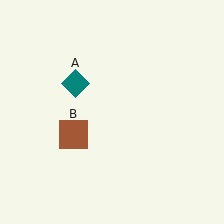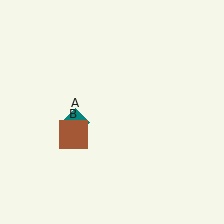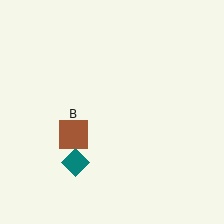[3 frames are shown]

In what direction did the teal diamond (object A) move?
The teal diamond (object A) moved down.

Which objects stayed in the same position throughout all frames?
Brown square (object B) remained stationary.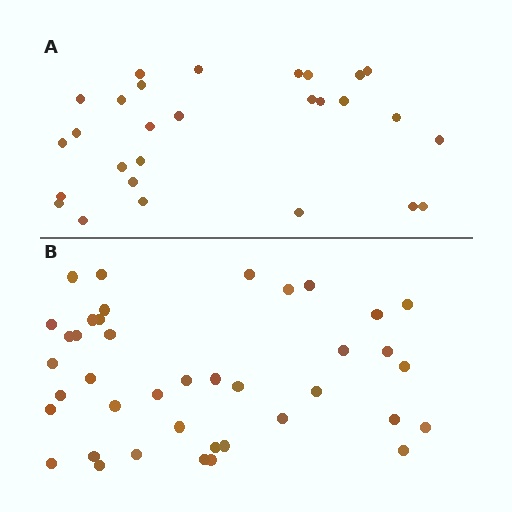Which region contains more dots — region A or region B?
Region B (the bottom region) has more dots.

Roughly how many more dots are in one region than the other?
Region B has roughly 12 or so more dots than region A.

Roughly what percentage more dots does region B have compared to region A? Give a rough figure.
About 45% more.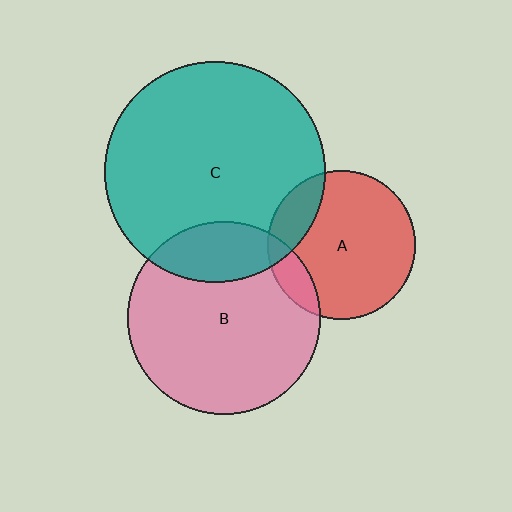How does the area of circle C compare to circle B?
Approximately 1.3 times.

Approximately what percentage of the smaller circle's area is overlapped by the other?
Approximately 20%.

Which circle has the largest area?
Circle C (teal).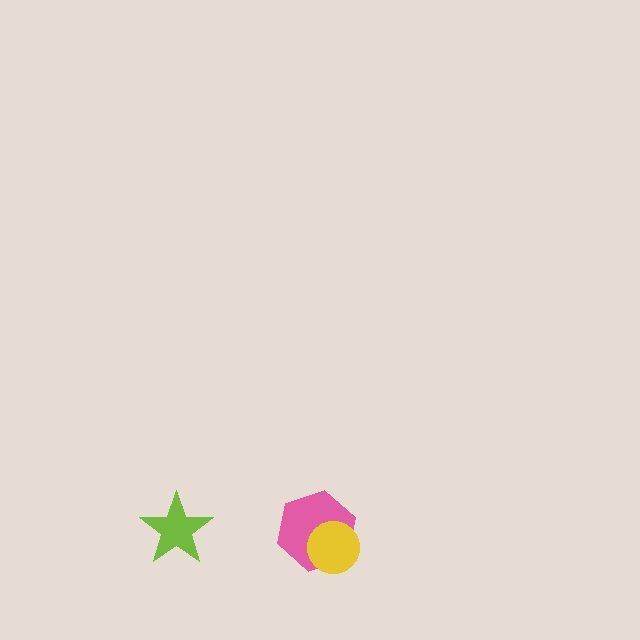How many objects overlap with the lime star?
0 objects overlap with the lime star.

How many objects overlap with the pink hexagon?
1 object overlaps with the pink hexagon.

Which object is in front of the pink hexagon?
The yellow circle is in front of the pink hexagon.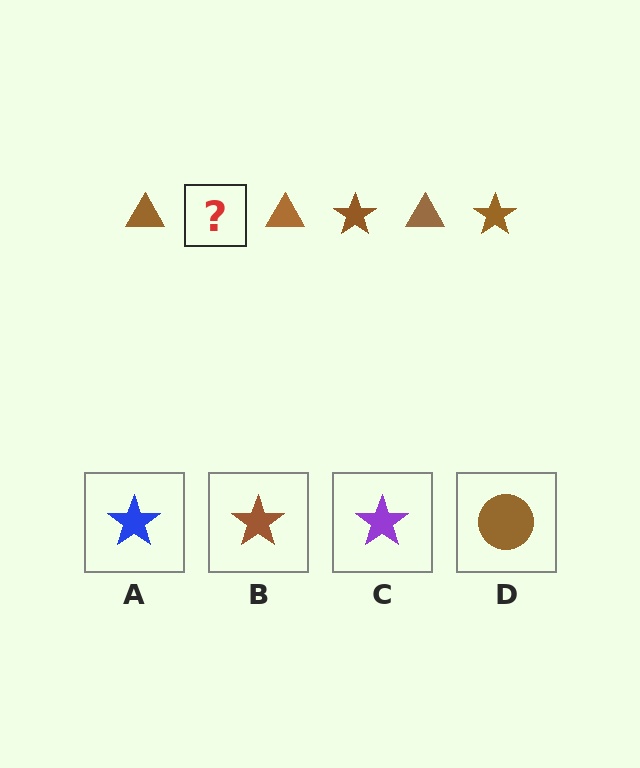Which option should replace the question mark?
Option B.